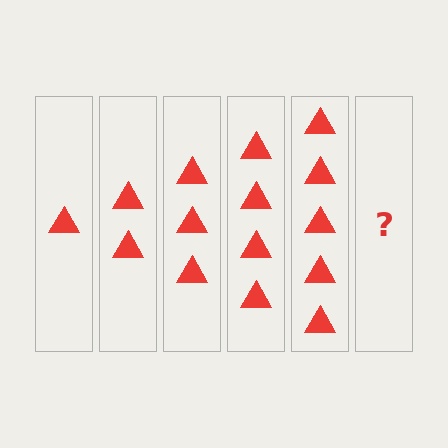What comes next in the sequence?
The next element should be 6 triangles.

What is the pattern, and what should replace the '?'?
The pattern is that each step adds one more triangle. The '?' should be 6 triangles.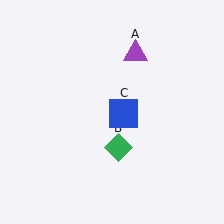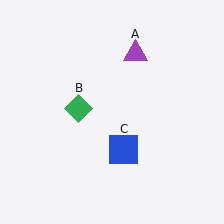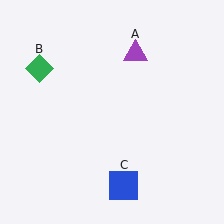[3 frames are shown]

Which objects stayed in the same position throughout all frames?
Purple triangle (object A) remained stationary.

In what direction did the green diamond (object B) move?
The green diamond (object B) moved up and to the left.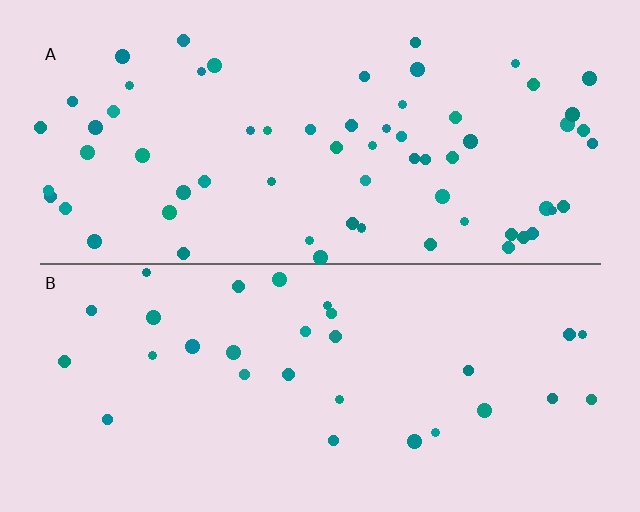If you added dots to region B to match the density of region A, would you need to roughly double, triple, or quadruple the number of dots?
Approximately double.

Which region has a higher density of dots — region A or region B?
A (the top).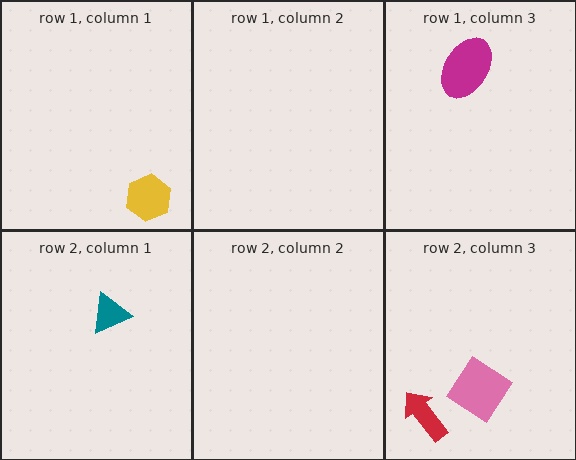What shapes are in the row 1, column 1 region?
The yellow hexagon.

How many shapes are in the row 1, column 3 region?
1.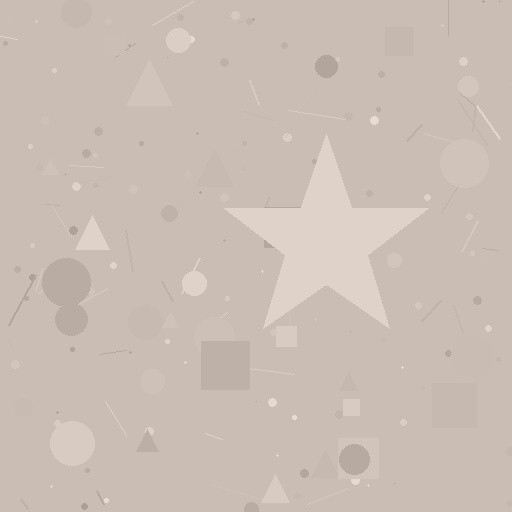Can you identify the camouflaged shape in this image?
The camouflaged shape is a star.